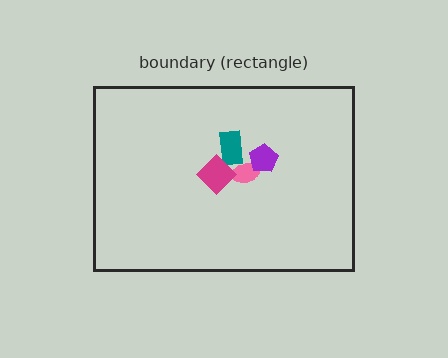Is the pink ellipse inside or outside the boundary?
Inside.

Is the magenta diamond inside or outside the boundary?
Inside.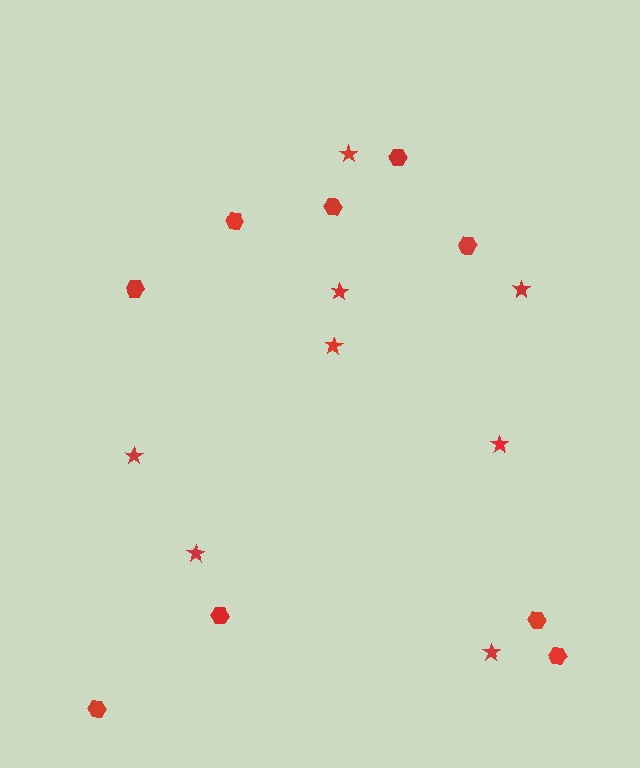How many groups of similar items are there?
There are 2 groups: one group of hexagons (9) and one group of stars (8).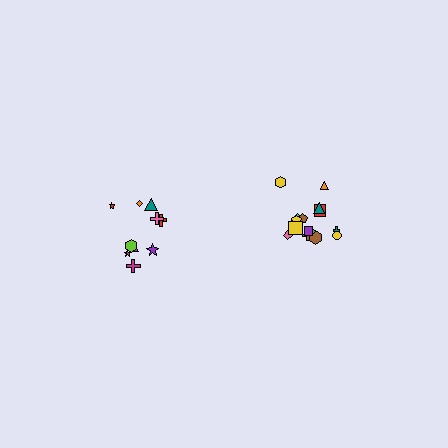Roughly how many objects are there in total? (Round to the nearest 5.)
Roughly 25 objects in total.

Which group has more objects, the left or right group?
The right group.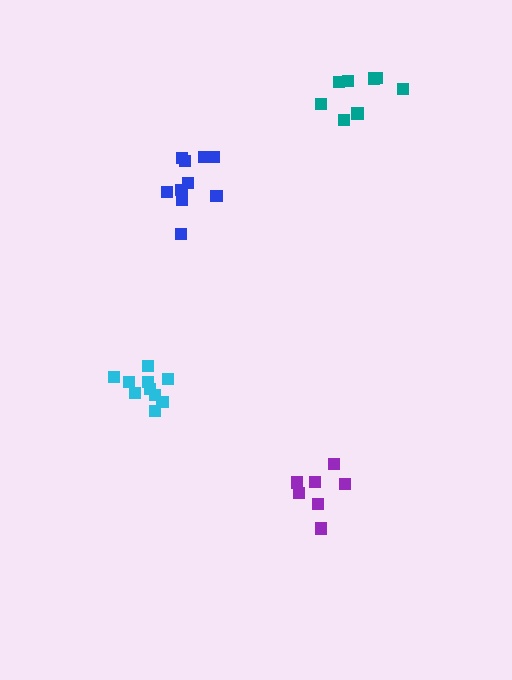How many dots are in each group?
Group 1: 10 dots, Group 2: 7 dots, Group 3: 10 dots, Group 4: 8 dots (35 total).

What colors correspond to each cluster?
The clusters are colored: blue, purple, cyan, teal.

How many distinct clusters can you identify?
There are 4 distinct clusters.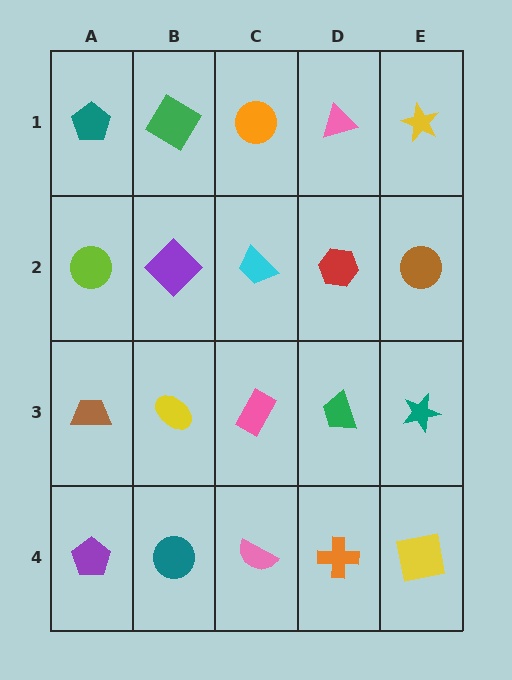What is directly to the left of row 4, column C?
A teal circle.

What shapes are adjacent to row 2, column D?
A pink triangle (row 1, column D), a green trapezoid (row 3, column D), a cyan trapezoid (row 2, column C), a brown circle (row 2, column E).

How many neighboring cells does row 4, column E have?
2.